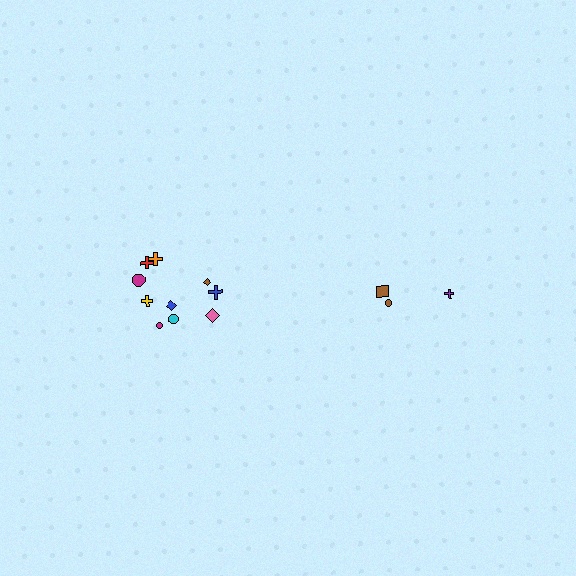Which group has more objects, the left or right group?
The left group.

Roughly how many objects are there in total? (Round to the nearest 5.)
Roughly 15 objects in total.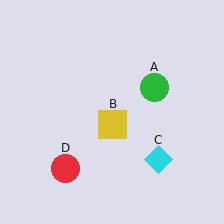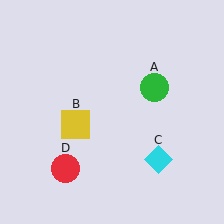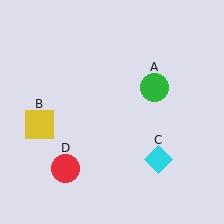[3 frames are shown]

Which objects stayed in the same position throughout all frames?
Green circle (object A) and cyan diamond (object C) and red circle (object D) remained stationary.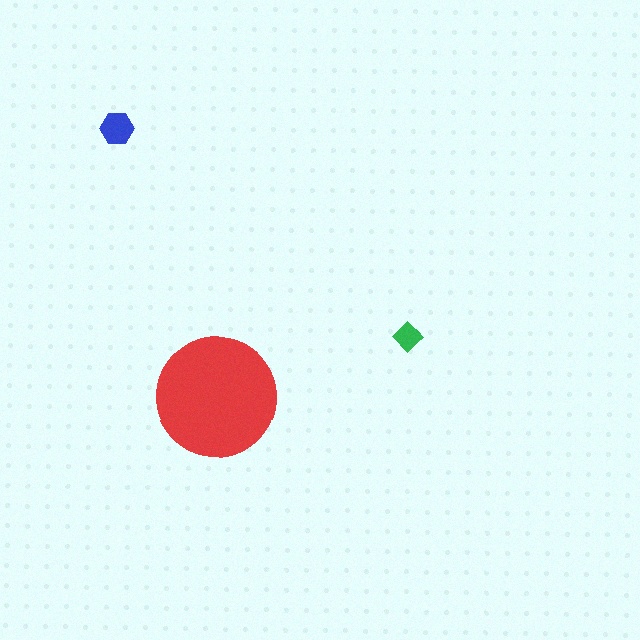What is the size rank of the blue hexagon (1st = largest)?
2nd.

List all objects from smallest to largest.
The green diamond, the blue hexagon, the red circle.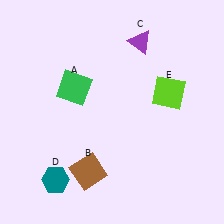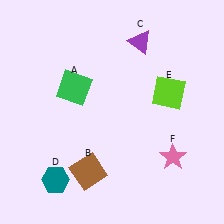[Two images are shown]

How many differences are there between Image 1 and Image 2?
There is 1 difference between the two images.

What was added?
A pink star (F) was added in Image 2.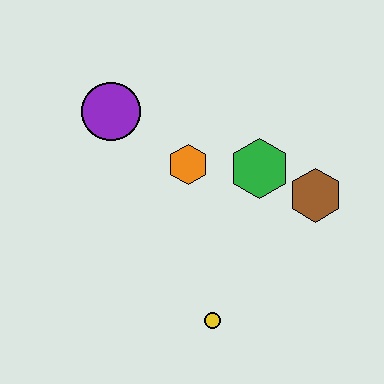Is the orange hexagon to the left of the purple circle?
No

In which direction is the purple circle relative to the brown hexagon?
The purple circle is to the left of the brown hexagon.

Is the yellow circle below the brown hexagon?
Yes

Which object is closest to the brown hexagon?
The green hexagon is closest to the brown hexagon.